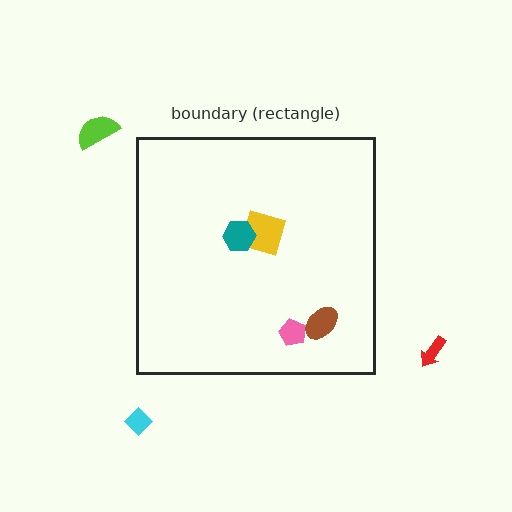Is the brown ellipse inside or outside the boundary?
Inside.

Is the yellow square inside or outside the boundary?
Inside.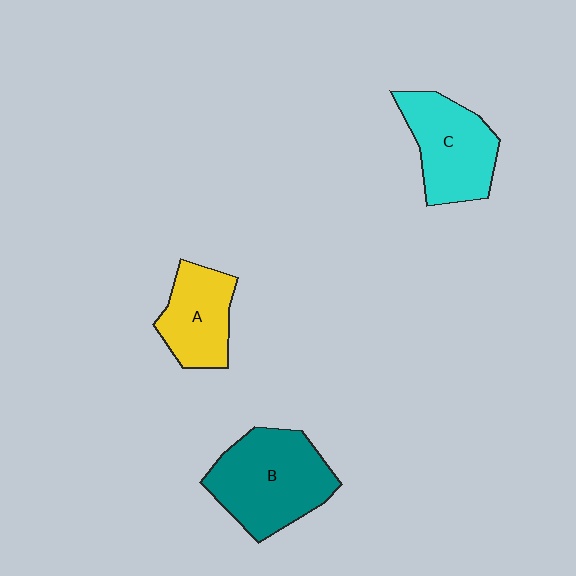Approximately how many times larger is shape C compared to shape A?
Approximately 1.2 times.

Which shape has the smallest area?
Shape A (yellow).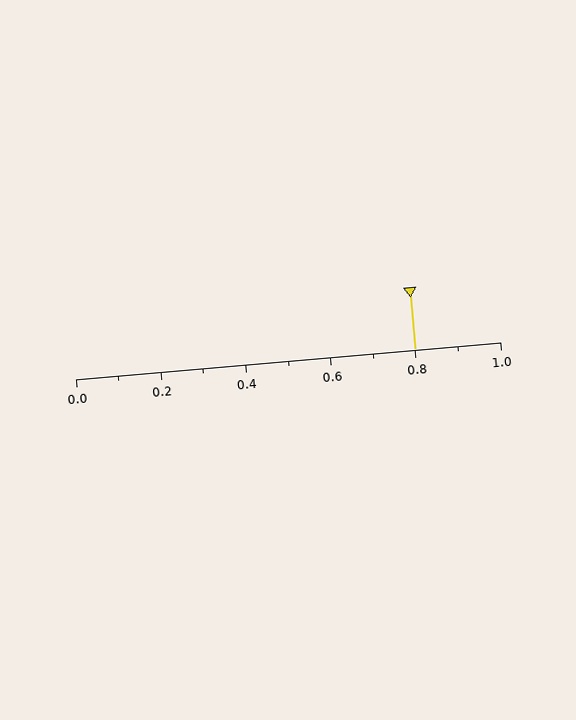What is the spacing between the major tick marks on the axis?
The major ticks are spaced 0.2 apart.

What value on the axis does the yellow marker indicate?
The marker indicates approximately 0.8.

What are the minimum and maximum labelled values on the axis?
The axis runs from 0.0 to 1.0.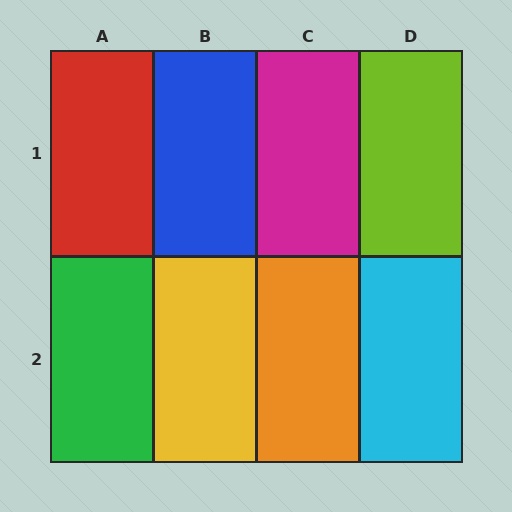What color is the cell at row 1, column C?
Magenta.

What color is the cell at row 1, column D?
Lime.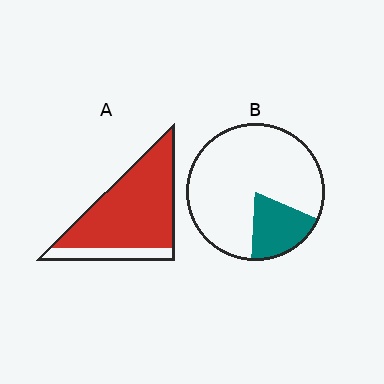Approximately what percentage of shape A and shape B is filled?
A is approximately 80% and B is approximately 20%.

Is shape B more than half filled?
No.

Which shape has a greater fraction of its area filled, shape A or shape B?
Shape A.